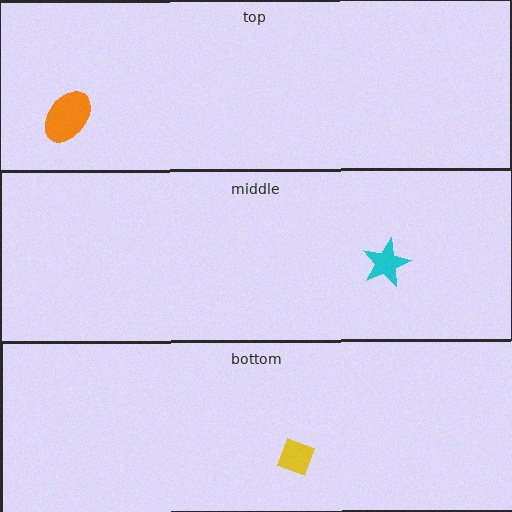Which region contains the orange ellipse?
The top region.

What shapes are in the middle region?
The cyan star.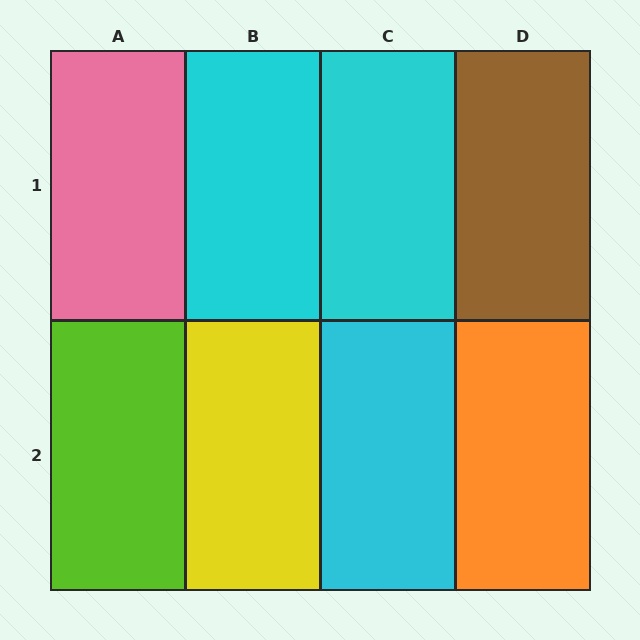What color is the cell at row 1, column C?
Cyan.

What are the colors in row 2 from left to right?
Lime, yellow, cyan, orange.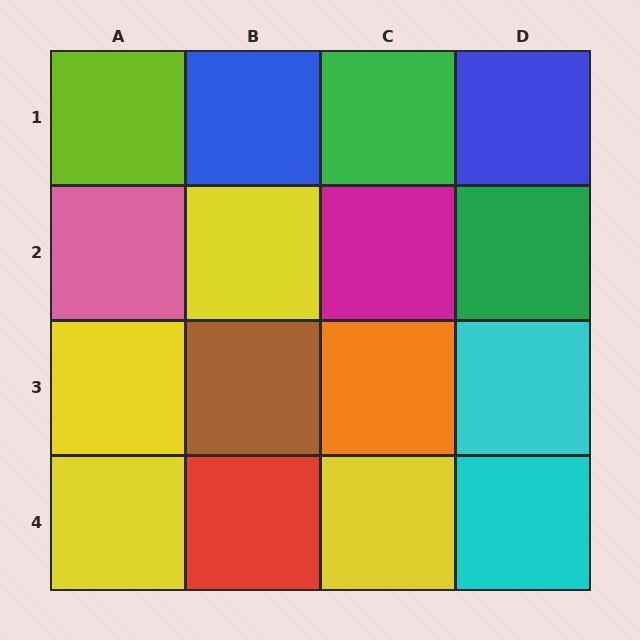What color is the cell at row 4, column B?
Red.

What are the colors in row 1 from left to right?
Lime, blue, green, blue.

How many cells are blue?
2 cells are blue.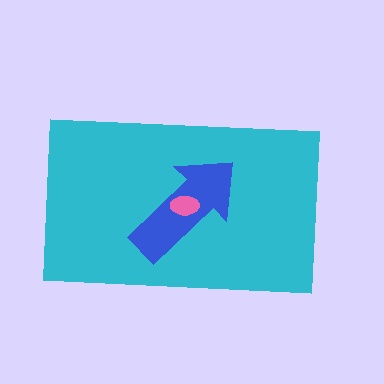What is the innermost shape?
The pink ellipse.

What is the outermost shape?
The cyan rectangle.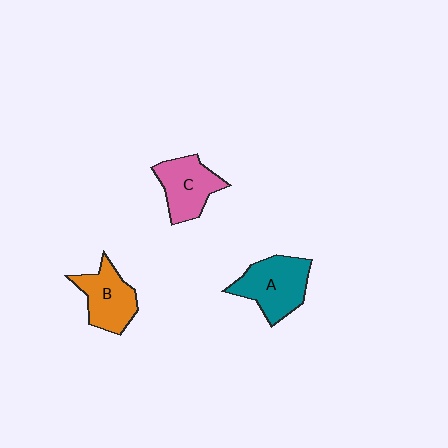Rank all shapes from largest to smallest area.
From largest to smallest: A (teal), C (pink), B (orange).